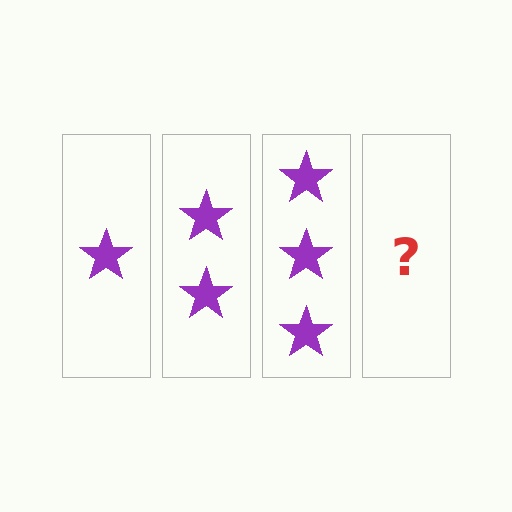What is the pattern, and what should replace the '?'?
The pattern is that each step adds one more star. The '?' should be 4 stars.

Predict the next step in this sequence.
The next step is 4 stars.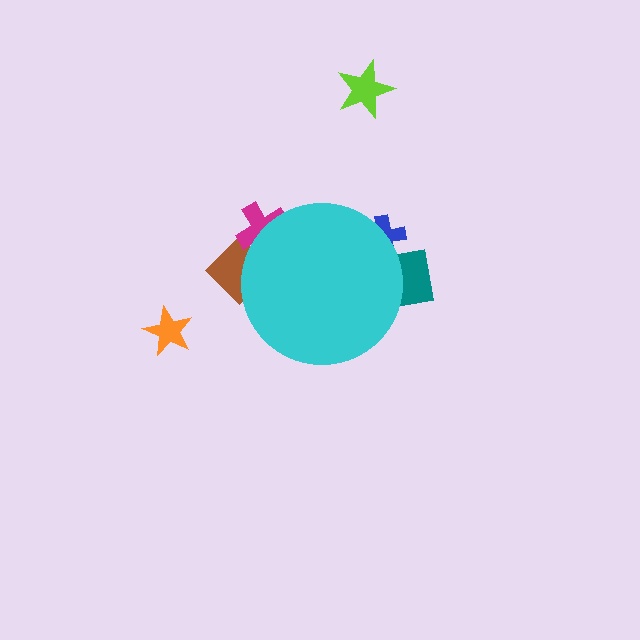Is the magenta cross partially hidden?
Yes, the magenta cross is partially hidden behind the cyan circle.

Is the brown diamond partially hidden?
Yes, the brown diamond is partially hidden behind the cyan circle.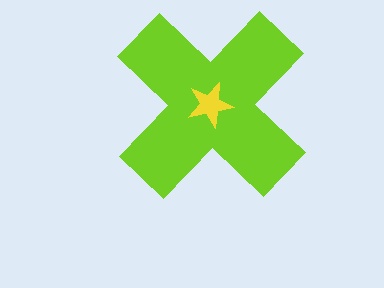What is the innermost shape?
The yellow star.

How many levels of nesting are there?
2.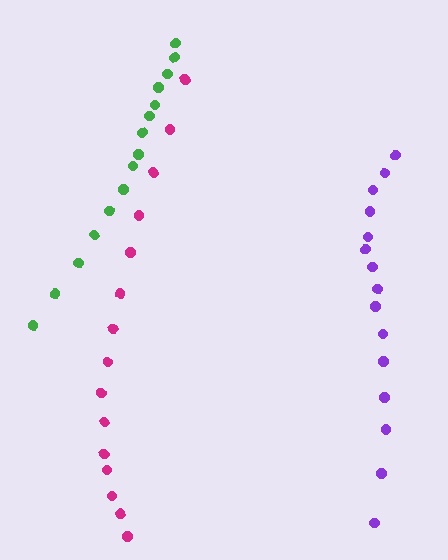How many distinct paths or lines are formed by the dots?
There are 3 distinct paths.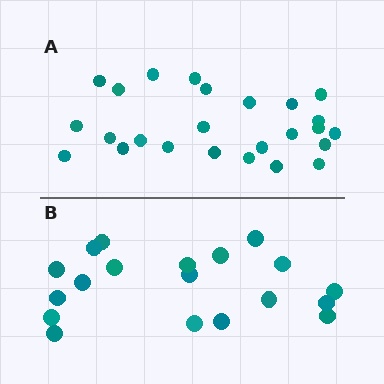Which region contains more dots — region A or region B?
Region A (the top region) has more dots.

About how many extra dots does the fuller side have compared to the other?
Region A has about 6 more dots than region B.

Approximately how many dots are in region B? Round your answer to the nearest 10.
About 20 dots. (The exact count is 19, which rounds to 20.)